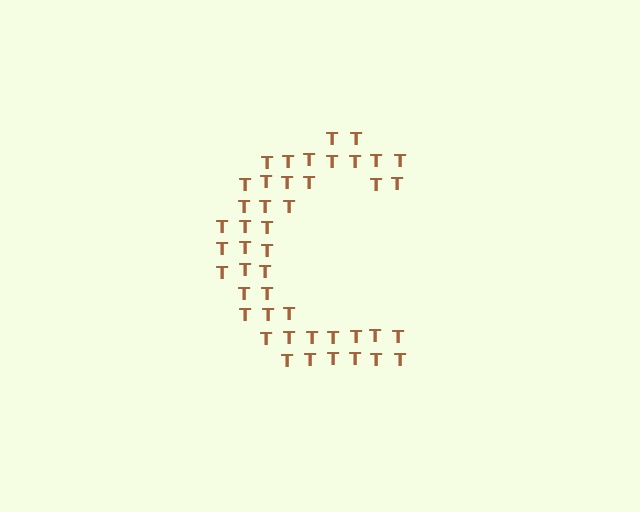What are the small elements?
The small elements are letter T's.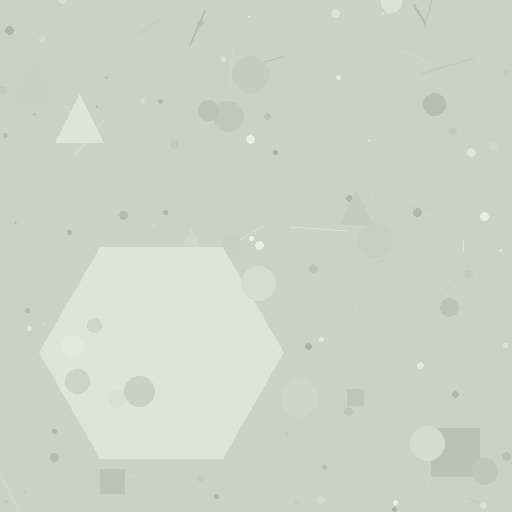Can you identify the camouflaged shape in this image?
The camouflaged shape is a hexagon.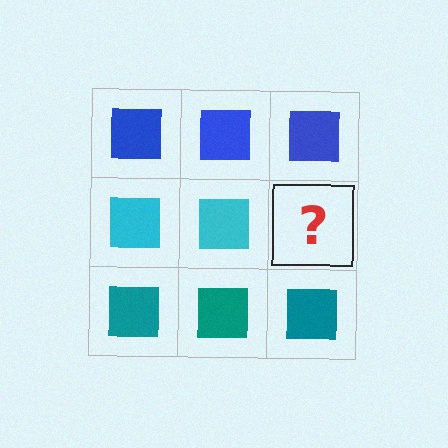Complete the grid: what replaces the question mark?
The question mark should be replaced with a cyan square.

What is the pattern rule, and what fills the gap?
The rule is that each row has a consistent color. The gap should be filled with a cyan square.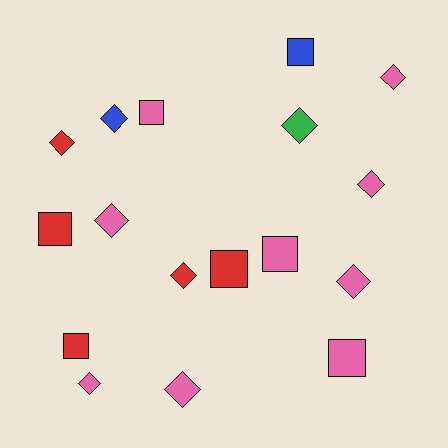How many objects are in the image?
There are 17 objects.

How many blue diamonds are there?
There is 1 blue diamond.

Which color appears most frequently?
Pink, with 9 objects.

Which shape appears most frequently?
Diamond, with 10 objects.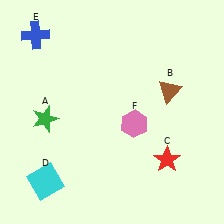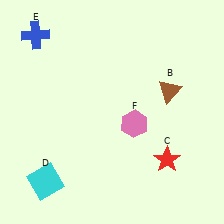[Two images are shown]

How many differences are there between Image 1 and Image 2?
There is 1 difference between the two images.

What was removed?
The green star (A) was removed in Image 2.